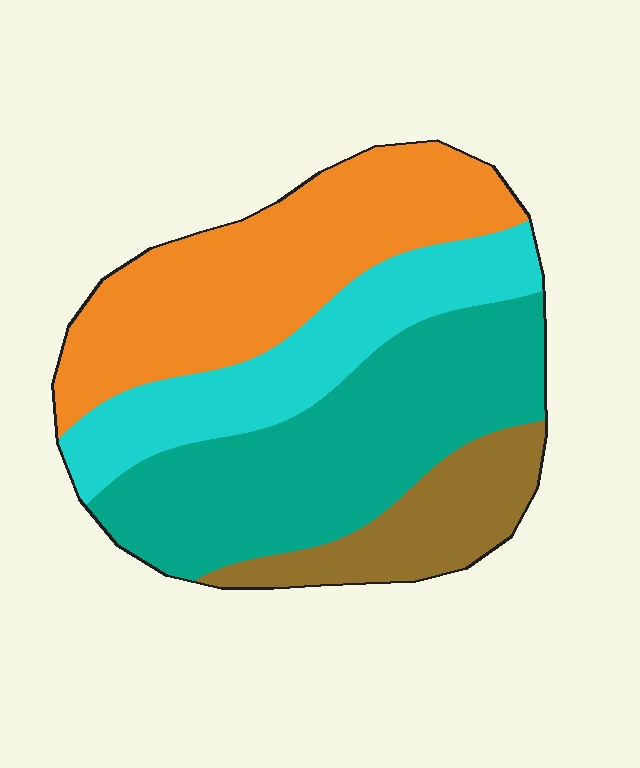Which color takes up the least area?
Brown, at roughly 15%.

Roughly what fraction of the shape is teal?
Teal takes up between a quarter and a half of the shape.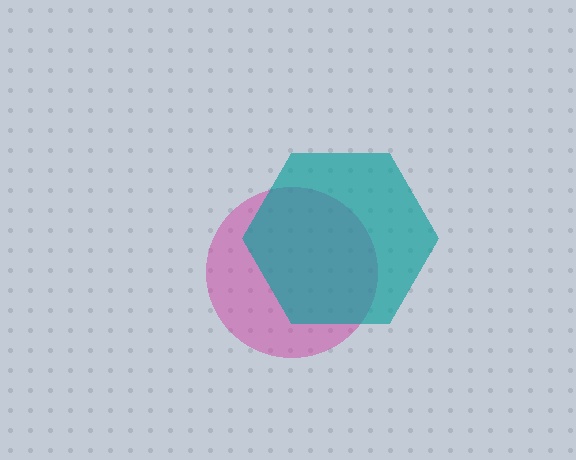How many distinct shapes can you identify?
There are 2 distinct shapes: a magenta circle, a teal hexagon.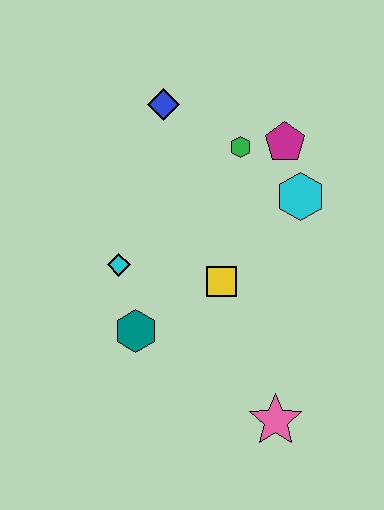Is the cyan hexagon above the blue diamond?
No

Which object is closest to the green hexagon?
The magenta pentagon is closest to the green hexagon.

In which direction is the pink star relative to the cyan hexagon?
The pink star is below the cyan hexagon.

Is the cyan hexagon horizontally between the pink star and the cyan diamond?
No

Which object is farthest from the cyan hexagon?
The pink star is farthest from the cyan hexagon.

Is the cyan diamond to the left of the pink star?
Yes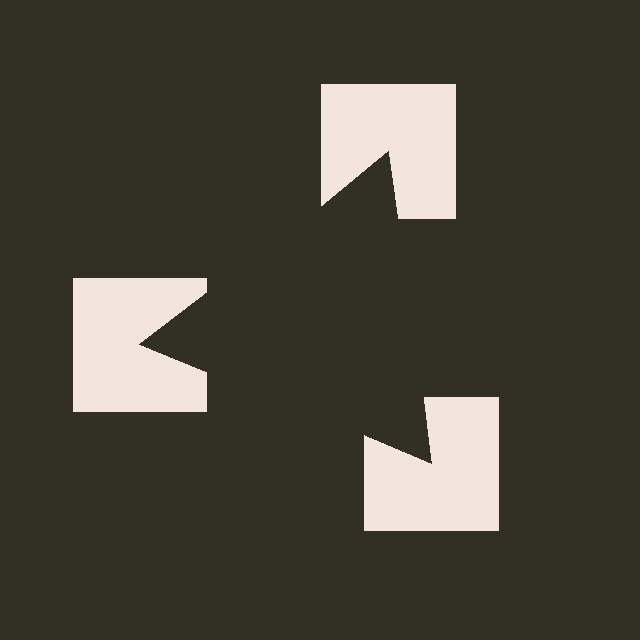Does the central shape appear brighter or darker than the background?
It typically appears slightly darker than the background, even though no actual brightness change is drawn.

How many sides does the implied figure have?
3 sides.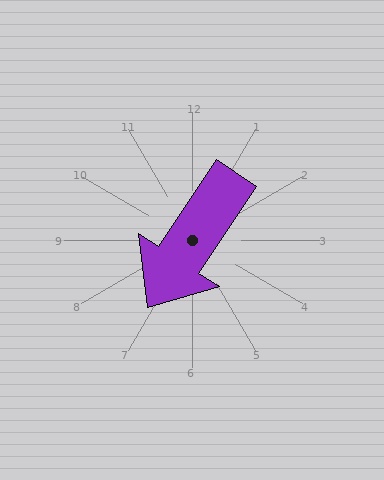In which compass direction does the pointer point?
Southwest.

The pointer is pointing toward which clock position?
Roughly 7 o'clock.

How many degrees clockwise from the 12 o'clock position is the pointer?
Approximately 213 degrees.